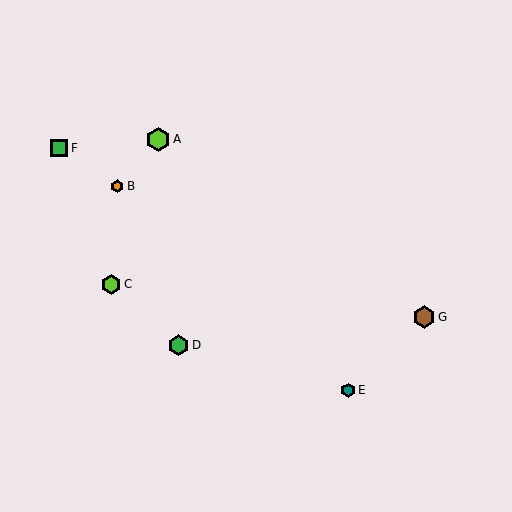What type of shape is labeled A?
Shape A is a lime hexagon.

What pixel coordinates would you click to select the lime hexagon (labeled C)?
Click at (111, 284) to select the lime hexagon C.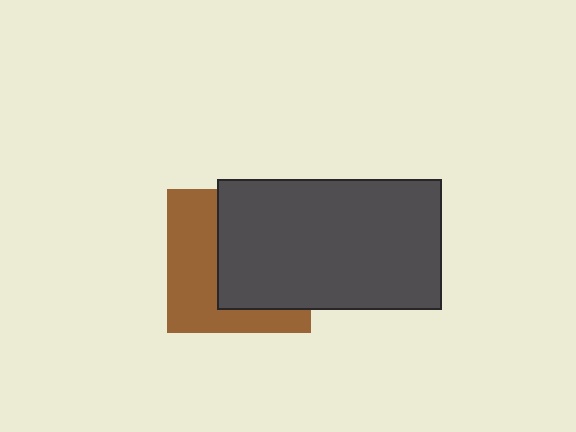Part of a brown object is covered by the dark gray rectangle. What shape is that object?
It is a square.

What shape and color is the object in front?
The object in front is a dark gray rectangle.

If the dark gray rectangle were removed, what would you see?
You would see the complete brown square.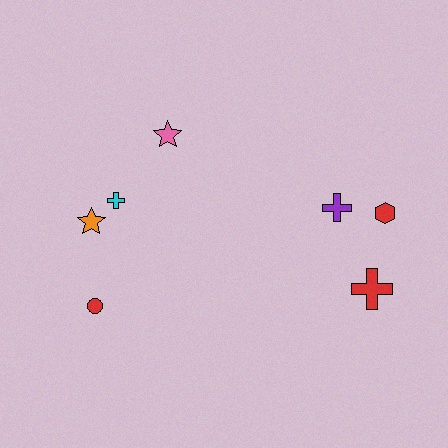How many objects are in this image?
There are 7 objects.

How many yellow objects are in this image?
There are no yellow objects.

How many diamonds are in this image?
There are no diamonds.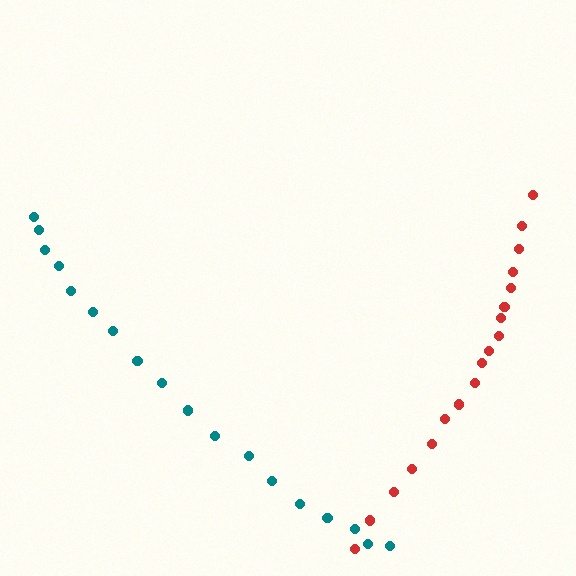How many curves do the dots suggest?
There are 2 distinct paths.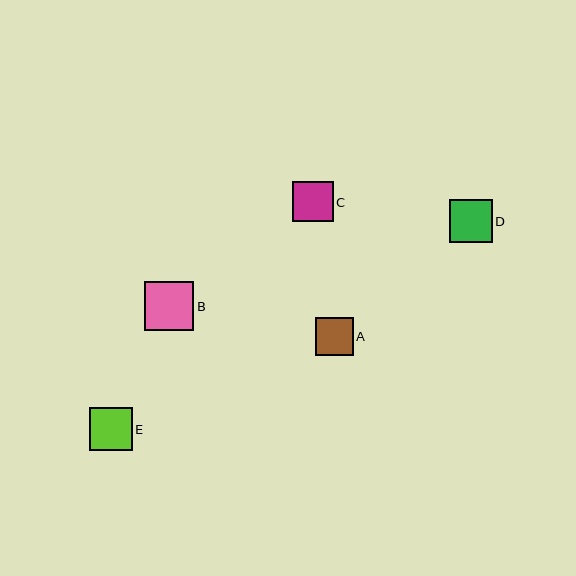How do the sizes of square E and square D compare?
Square E and square D are approximately the same size.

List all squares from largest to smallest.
From largest to smallest: B, E, D, C, A.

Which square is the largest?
Square B is the largest with a size of approximately 49 pixels.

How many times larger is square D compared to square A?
Square D is approximately 1.1 times the size of square A.